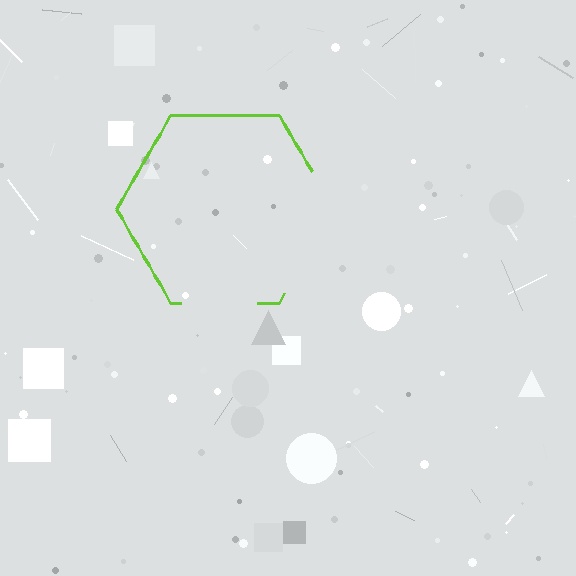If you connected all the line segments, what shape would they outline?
They would outline a hexagon.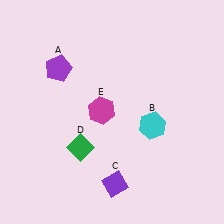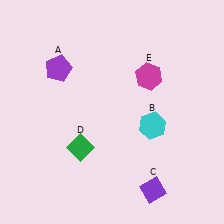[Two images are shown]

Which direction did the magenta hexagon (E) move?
The magenta hexagon (E) moved right.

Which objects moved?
The objects that moved are: the purple diamond (C), the magenta hexagon (E).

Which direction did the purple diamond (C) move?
The purple diamond (C) moved right.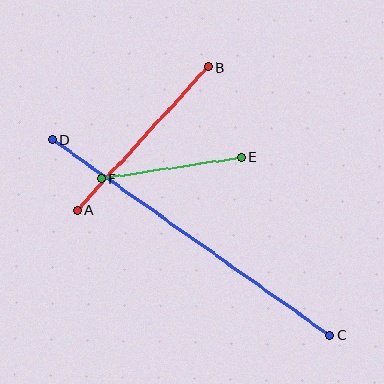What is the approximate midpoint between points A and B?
The midpoint is at approximately (142, 138) pixels.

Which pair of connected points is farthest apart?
Points C and D are farthest apart.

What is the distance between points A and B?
The distance is approximately 194 pixels.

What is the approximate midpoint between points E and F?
The midpoint is at approximately (171, 168) pixels.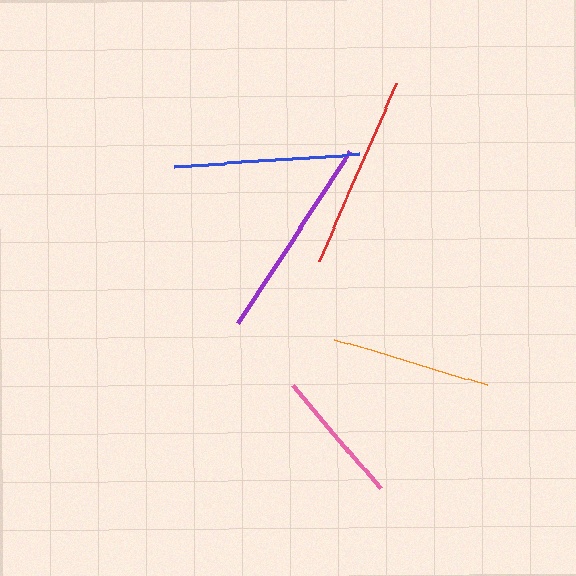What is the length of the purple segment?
The purple segment is approximately 205 pixels long.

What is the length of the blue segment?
The blue segment is approximately 185 pixels long.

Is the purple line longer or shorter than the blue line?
The purple line is longer than the blue line.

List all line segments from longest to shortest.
From longest to shortest: purple, red, blue, orange, pink.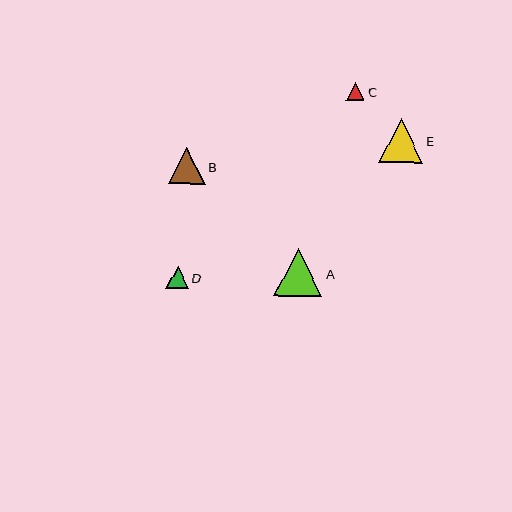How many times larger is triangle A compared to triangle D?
Triangle A is approximately 2.2 times the size of triangle D.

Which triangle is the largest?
Triangle A is the largest with a size of approximately 49 pixels.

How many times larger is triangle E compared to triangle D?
Triangle E is approximately 1.9 times the size of triangle D.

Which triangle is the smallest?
Triangle C is the smallest with a size of approximately 18 pixels.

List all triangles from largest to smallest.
From largest to smallest: A, E, B, D, C.